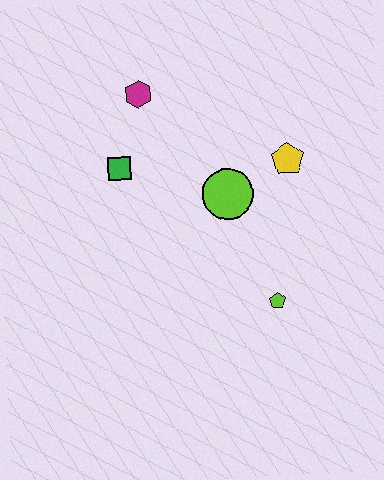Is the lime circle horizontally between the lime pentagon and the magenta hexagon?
Yes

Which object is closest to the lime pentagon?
The lime circle is closest to the lime pentagon.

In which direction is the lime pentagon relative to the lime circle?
The lime pentagon is below the lime circle.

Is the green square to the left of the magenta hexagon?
Yes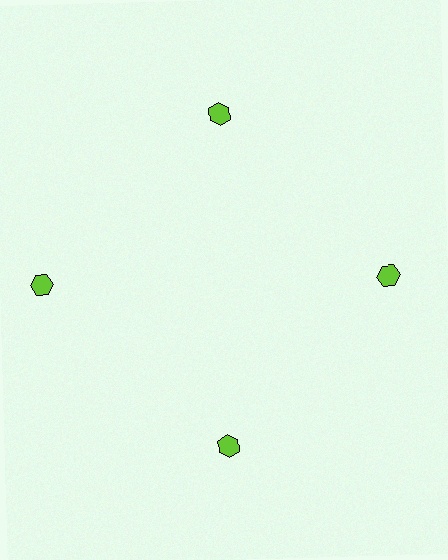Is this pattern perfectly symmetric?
No. The 4 lime hexagons are arranged in a ring, but one element near the 9 o'clock position is pushed outward from the center, breaking the 4-fold rotational symmetry.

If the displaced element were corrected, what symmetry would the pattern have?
It would have 4-fold rotational symmetry — the pattern would map onto itself every 90 degrees.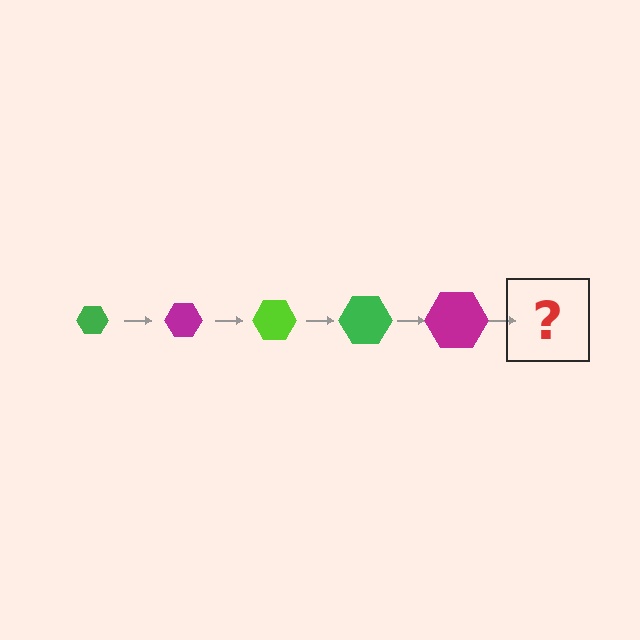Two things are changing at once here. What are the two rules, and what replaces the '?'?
The two rules are that the hexagon grows larger each step and the color cycles through green, magenta, and lime. The '?' should be a lime hexagon, larger than the previous one.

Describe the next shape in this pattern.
It should be a lime hexagon, larger than the previous one.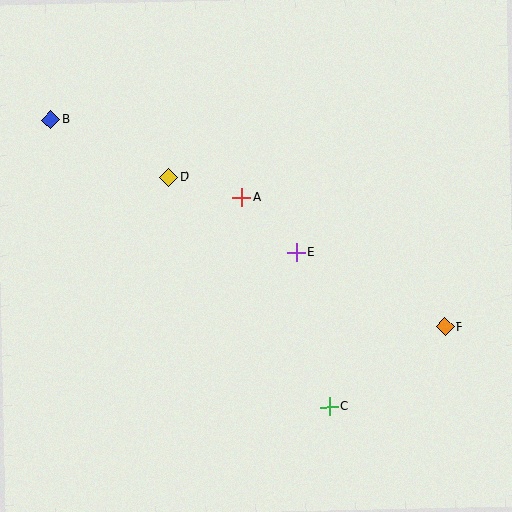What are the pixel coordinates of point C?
Point C is at (330, 407).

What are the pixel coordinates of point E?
Point E is at (296, 252).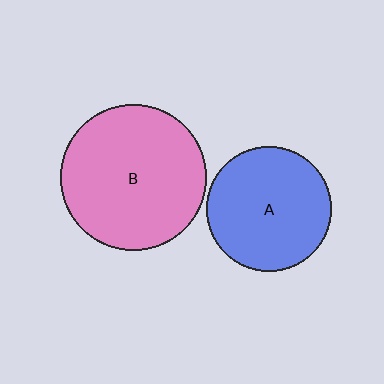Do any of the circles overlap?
No, none of the circles overlap.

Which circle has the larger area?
Circle B (pink).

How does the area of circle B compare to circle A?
Approximately 1.4 times.